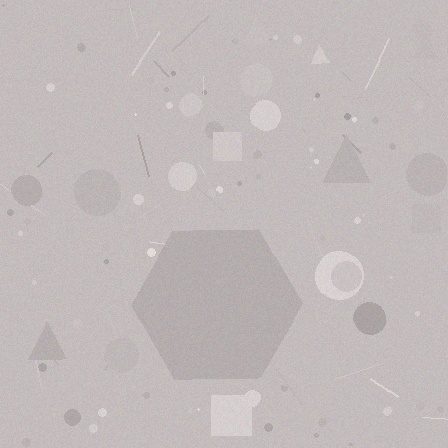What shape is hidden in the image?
A hexagon is hidden in the image.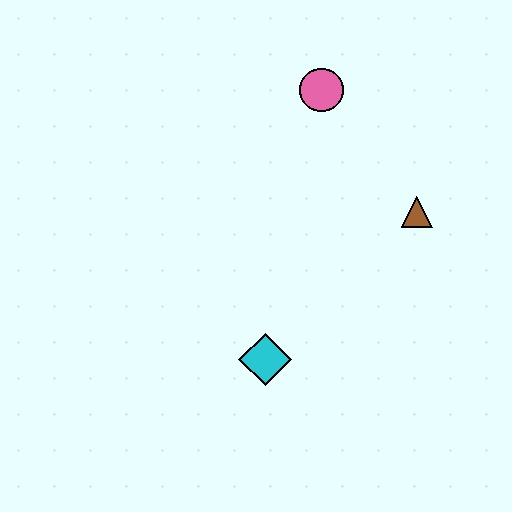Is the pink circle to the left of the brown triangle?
Yes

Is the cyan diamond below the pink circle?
Yes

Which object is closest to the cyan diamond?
The brown triangle is closest to the cyan diamond.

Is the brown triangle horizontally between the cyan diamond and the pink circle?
No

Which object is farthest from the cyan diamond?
The pink circle is farthest from the cyan diamond.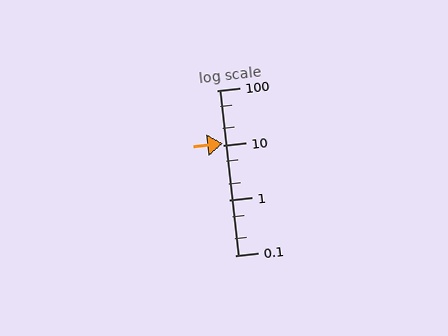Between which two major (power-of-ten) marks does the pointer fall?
The pointer is between 10 and 100.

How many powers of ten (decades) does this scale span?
The scale spans 3 decades, from 0.1 to 100.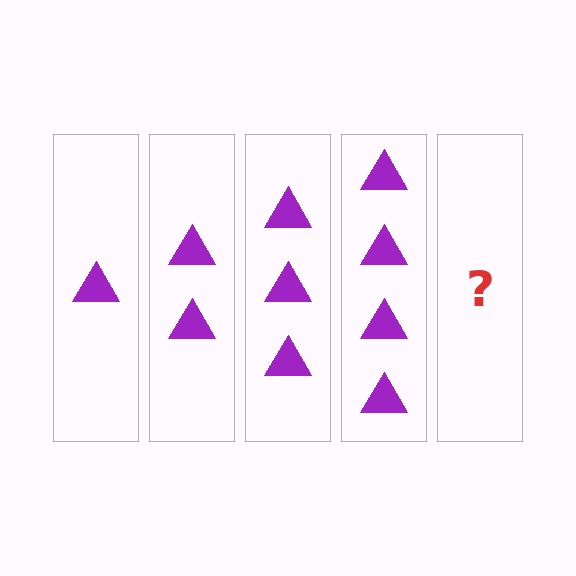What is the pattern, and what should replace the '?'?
The pattern is that each step adds one more triangle. The '?' should be 5 triangles.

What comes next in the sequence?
The next element should be 5 triangles.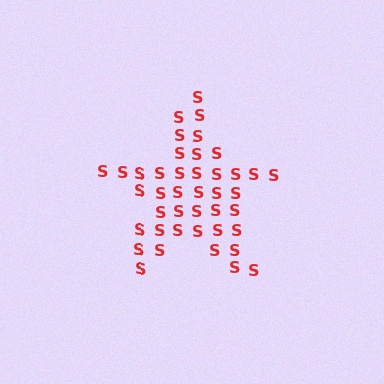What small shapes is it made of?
It is made of small letter S's.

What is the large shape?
The large shape is a star.